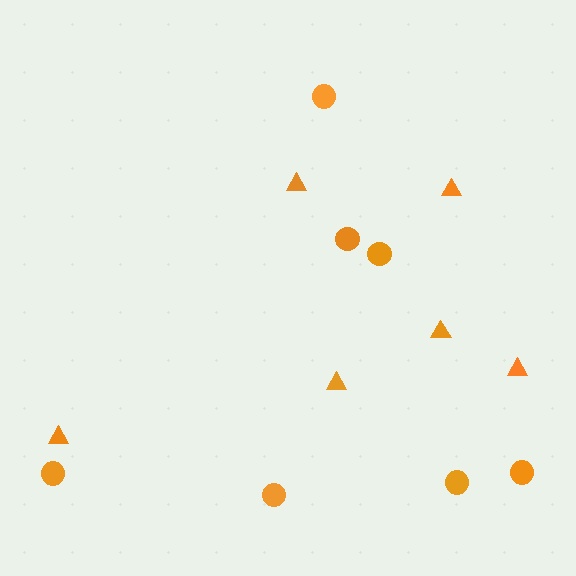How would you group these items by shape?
There are 2 groups: one group of circles (7) and one group of triangles (6).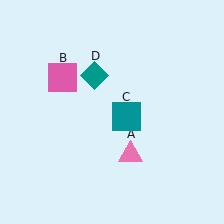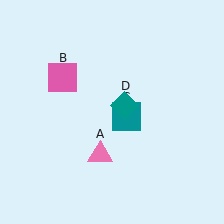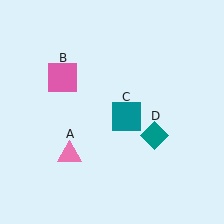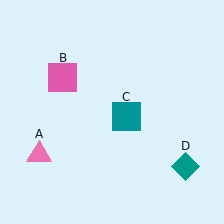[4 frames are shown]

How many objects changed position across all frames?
2 objects changed position: pink triangle (object A), teal diamond (object D).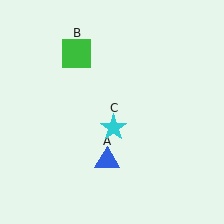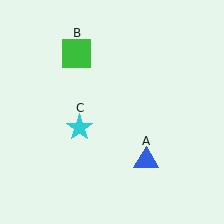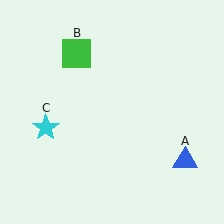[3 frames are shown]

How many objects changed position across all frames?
2 objects changed position: blue triangle (object A), cyan star (object C).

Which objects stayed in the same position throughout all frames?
Green square (object B) remained stationary.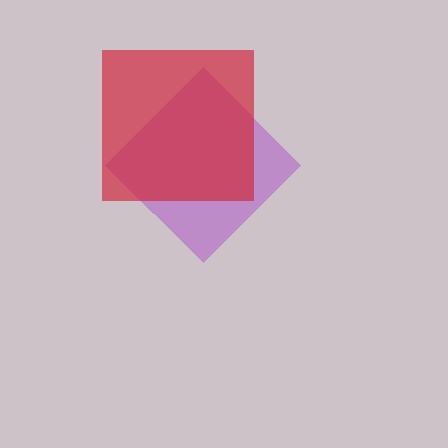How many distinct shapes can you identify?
There are 2 distinct shapes: a purple diamond, a red square.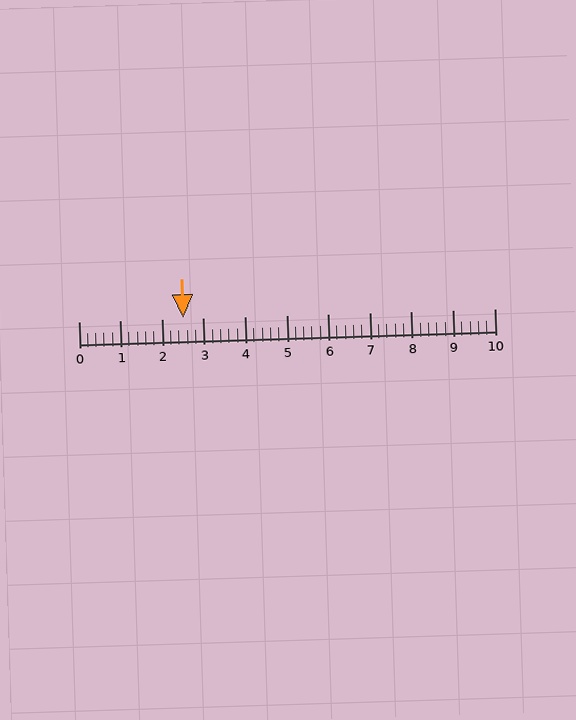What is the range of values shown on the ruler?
The ruler shows values from 0 to 10.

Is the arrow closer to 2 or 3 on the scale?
The arrow is closer to 3.